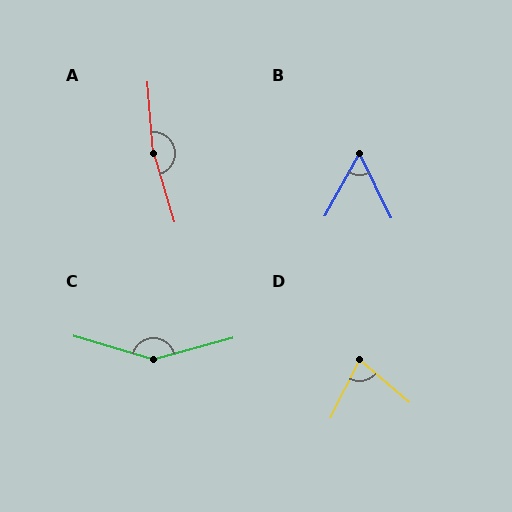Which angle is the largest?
A, at approximately 167 degrees.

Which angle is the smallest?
B, at approximately 55 degrees.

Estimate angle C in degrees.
Approximately 149 degrees.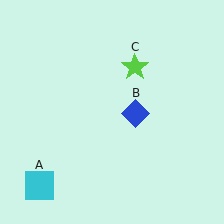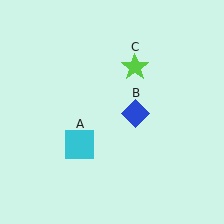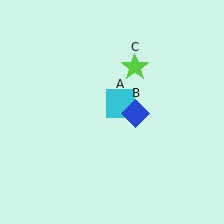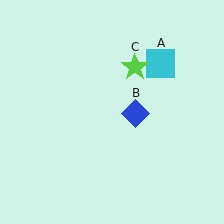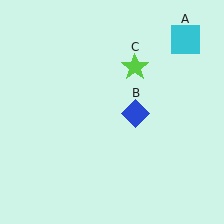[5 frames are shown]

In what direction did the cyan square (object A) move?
The cyan square (object A) moved up and to the right.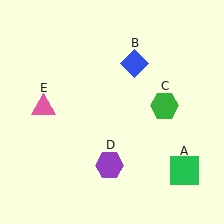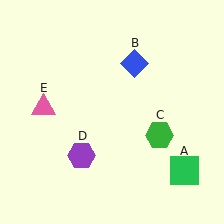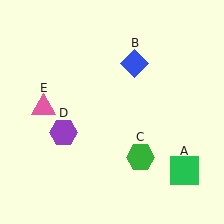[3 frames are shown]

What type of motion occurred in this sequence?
The green hexagon (object C), purple hexagon (object D) rotated clockwise around the center of the scene.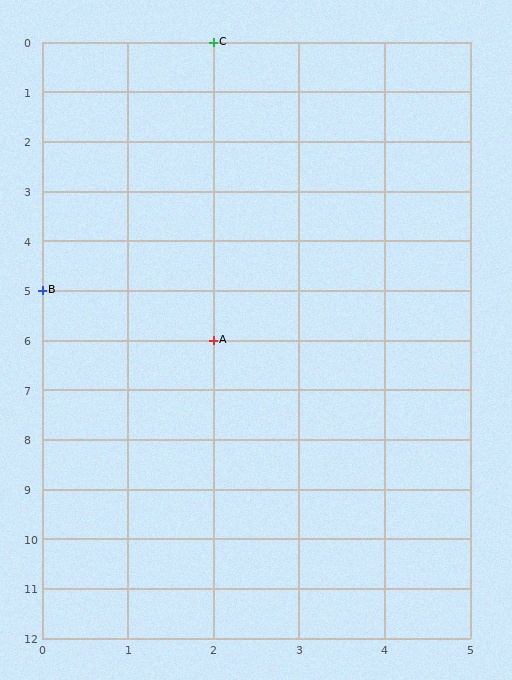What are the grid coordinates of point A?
Point A is at grid coordinates (2, 6).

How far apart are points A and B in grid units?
Points A and B are 2 columns and 1 row apart (about 2.2 grid units diagonally).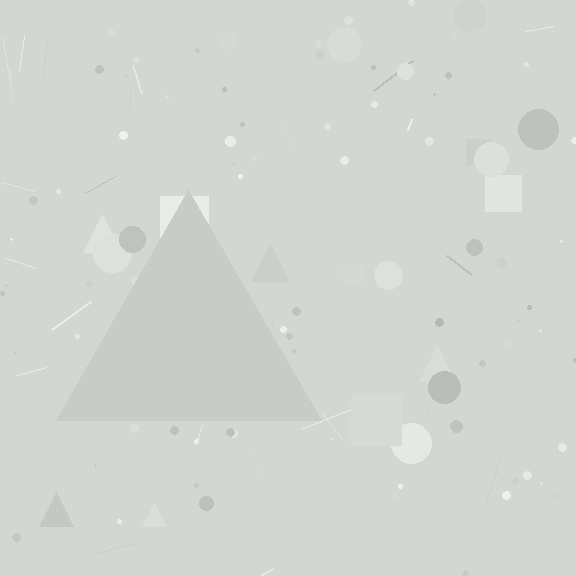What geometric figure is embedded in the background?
A triangle is embedded in the background.